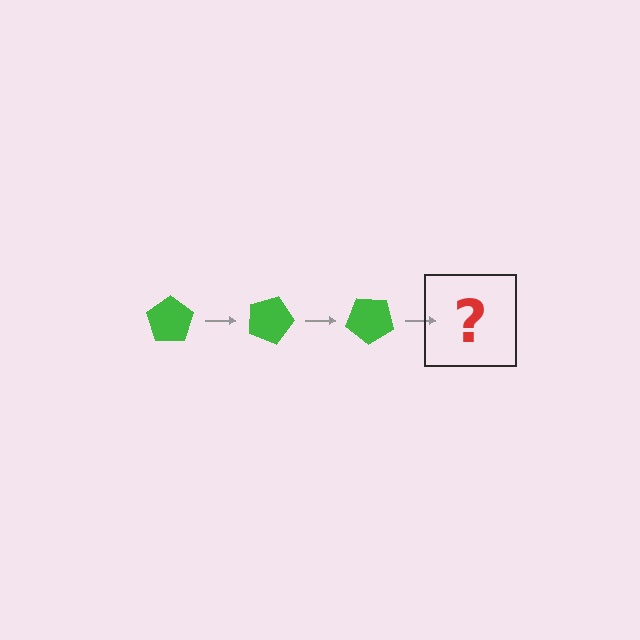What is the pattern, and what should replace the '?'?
The pattern is that the pentagon rotates 20 degrees each step. The '?' should be a green pentagon rotated 60 degrees.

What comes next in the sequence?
The next element should be a green pentagon rotated 60 degrees.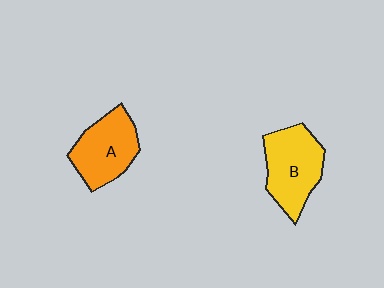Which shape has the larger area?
Shape B (yellow).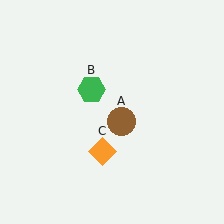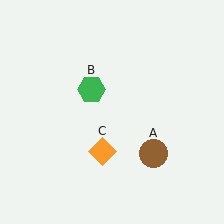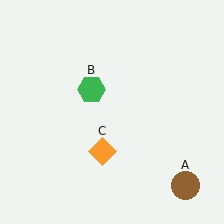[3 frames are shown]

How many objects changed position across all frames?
1 object changed position: brown circle (object A).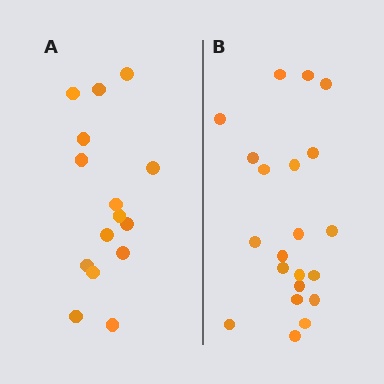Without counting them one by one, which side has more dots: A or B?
Region B (the right region) has more dots.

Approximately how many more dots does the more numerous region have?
Region B has about 6 more dots than region A.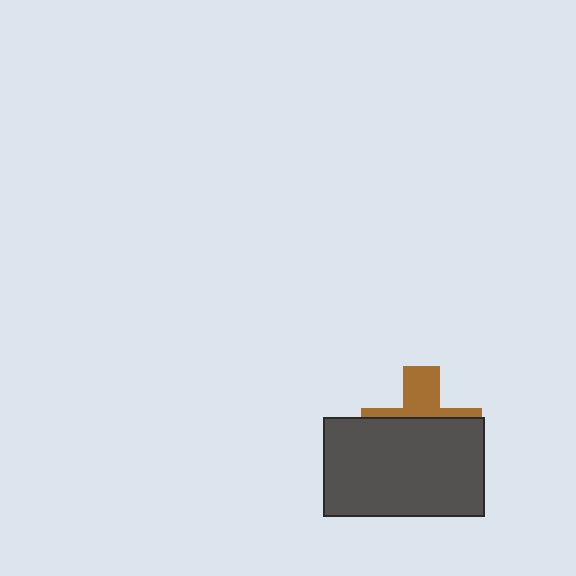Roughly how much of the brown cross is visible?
A small part of it is visible (roughly 36%).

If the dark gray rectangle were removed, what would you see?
You would see the complete brown cross.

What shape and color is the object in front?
The object in front is a dark gray rectangle.